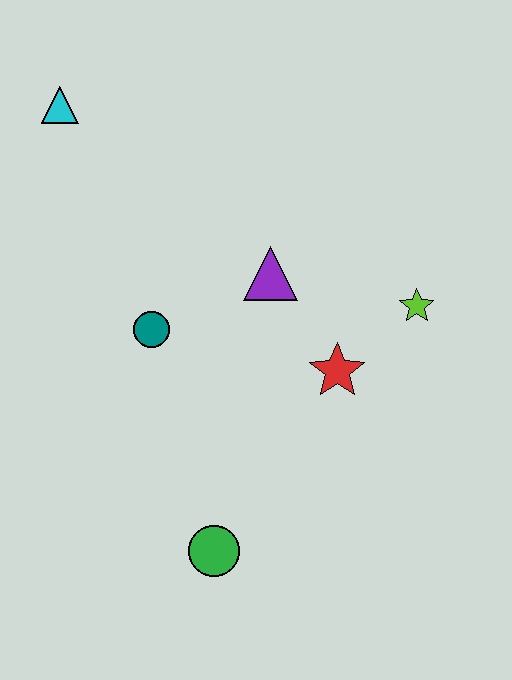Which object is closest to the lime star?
The red star is closest to the lime star.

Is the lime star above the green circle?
Yes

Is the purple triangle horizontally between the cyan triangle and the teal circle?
No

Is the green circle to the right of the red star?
No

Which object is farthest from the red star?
The cyan triangle is farthest from the red star.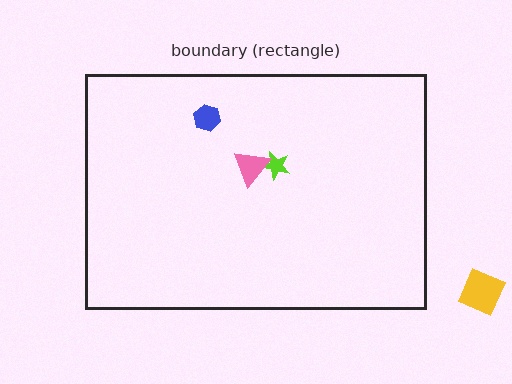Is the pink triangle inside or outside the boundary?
Inside.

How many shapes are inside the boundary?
3 inside, 1 outside.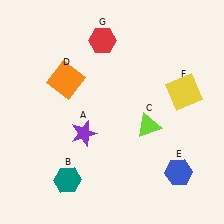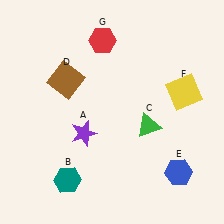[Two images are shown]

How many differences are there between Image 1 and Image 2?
There are 2 differences between the two images.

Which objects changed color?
C changed from lime to green. D changed from orange to brown.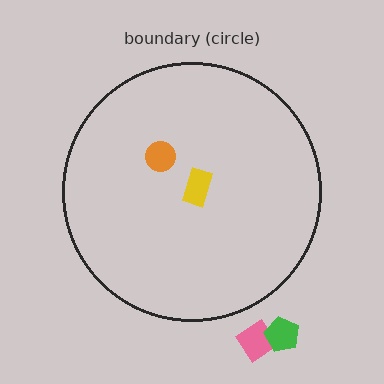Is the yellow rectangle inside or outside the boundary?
Inside.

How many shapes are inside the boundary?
2 inside, 2 outside.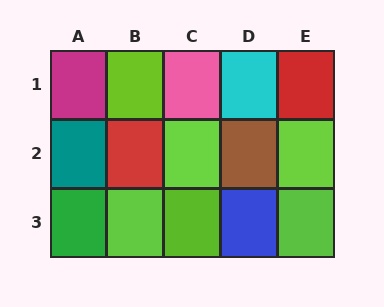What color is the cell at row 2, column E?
Lime.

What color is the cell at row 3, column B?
Lime.